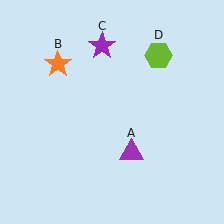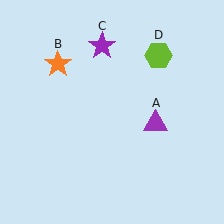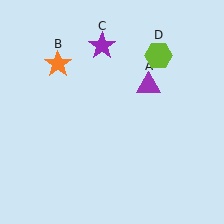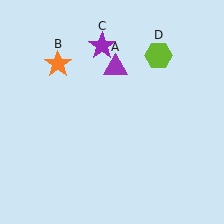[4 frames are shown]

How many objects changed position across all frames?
1 object changed position: purple triangle (object A).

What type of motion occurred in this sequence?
The purple triangle (object A) rotated counterclockwise around the center of the scene.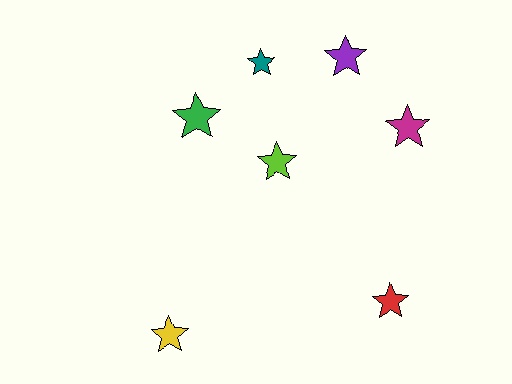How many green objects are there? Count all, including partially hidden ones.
There is 1 green object.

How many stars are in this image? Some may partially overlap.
There are 7 stars.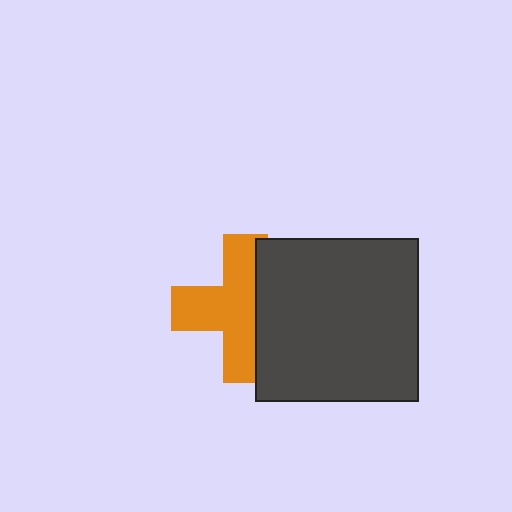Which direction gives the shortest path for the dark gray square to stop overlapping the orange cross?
Moving right gives the shortest separation.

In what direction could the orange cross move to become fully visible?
The orange cross could move left. That would shift it out from behind the dark gray square entirely.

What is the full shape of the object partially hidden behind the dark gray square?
The partially hidden object is an orange cross.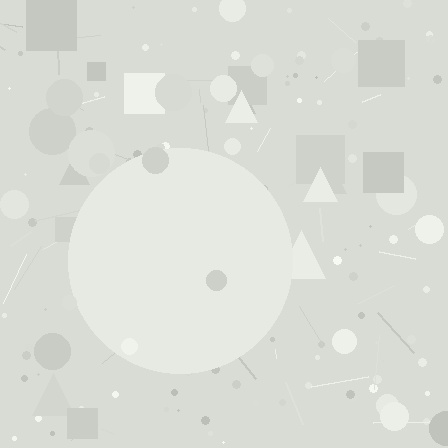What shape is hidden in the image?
A circle is hidden in the image.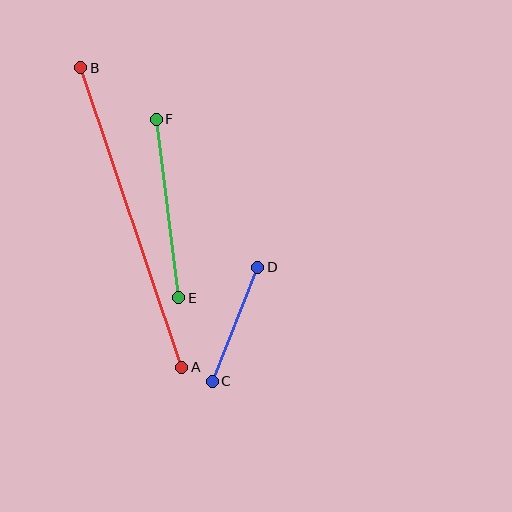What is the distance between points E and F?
The distance is approximately 180 pixels.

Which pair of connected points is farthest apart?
Points A and B are farthest apart.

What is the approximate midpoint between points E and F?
The midpoint is at approximately (167, 209) pixels.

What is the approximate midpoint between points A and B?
The midpoint is at approximately (131, 218) pixels.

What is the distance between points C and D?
The distance is approximately 123 pixels.